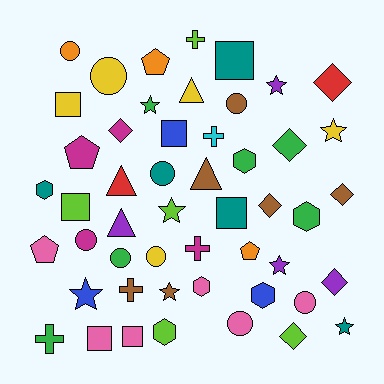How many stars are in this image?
There are 8 stars.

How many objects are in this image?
There are 50 objects.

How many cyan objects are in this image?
There is 1 cyan object.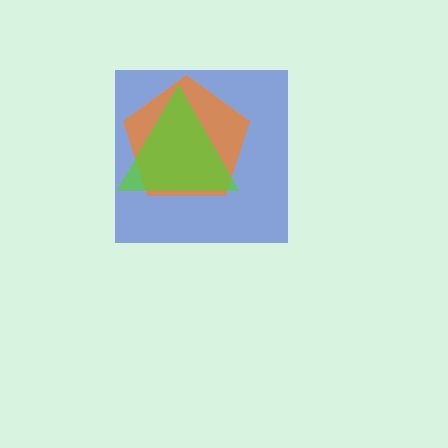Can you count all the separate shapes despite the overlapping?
Yes, there are 3 separate shapes.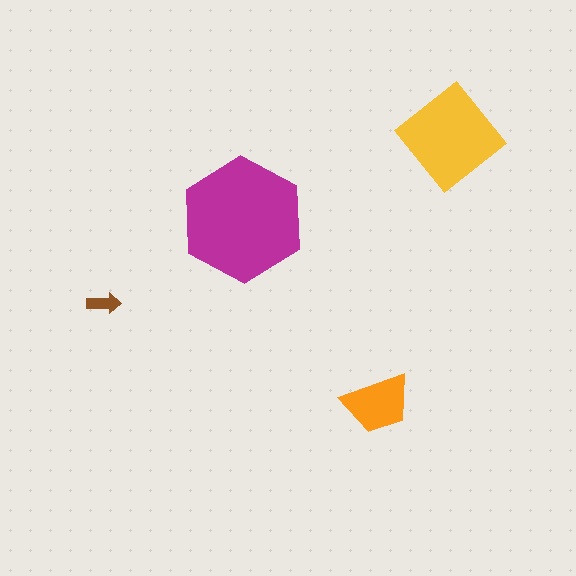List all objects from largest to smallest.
The magenta hexagon, the yellow diamond, the orange trapezoid, the brown arrow.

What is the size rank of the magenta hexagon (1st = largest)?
1st.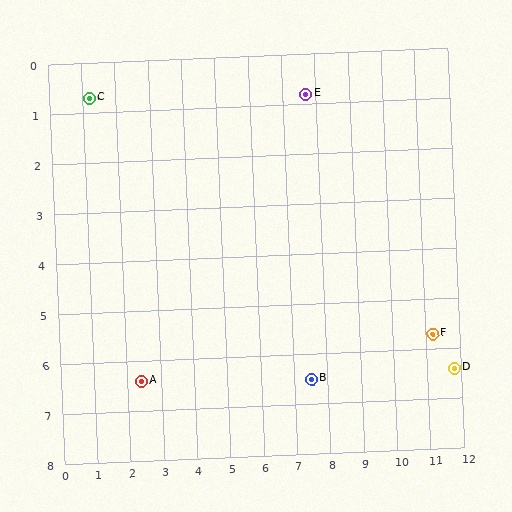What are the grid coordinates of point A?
Point A is at approximately (2.4, 6.4).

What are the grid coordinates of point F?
Point F is at approximately (11.2, 5.7).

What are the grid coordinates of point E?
Point E is at approximately (7.7, 0.8).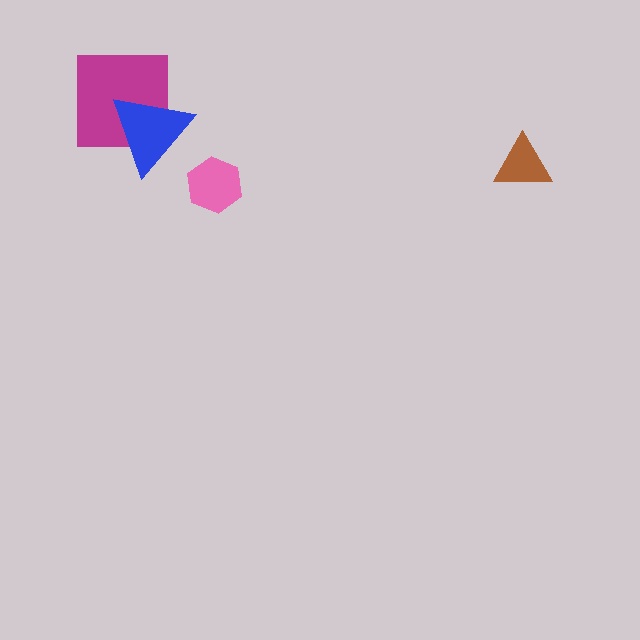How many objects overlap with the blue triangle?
1 object overlaps with the blue triangle.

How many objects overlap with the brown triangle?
0 objects overlap with the brown triangle.